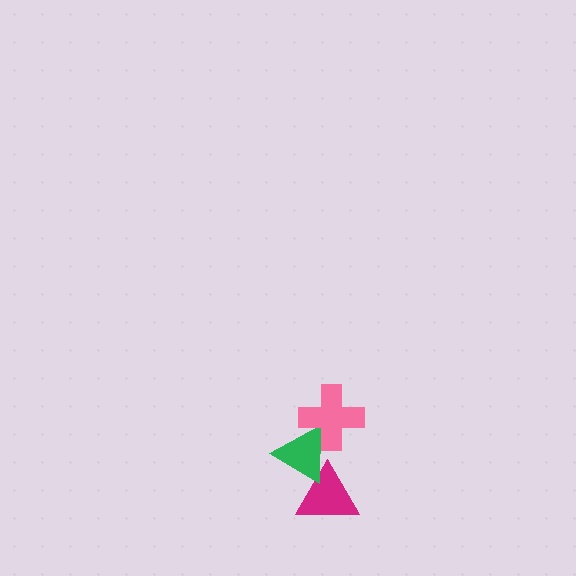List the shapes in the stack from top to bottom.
From top to bottom: the pink cross, the green triangle, the magenta triangle.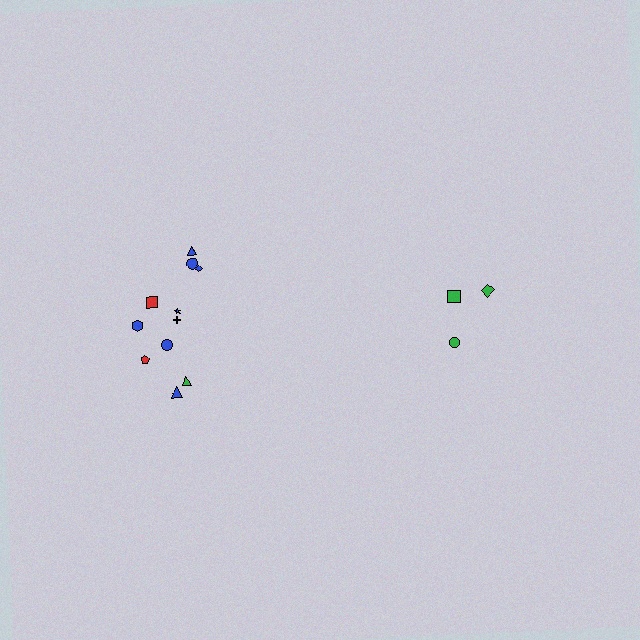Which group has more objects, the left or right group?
The left group.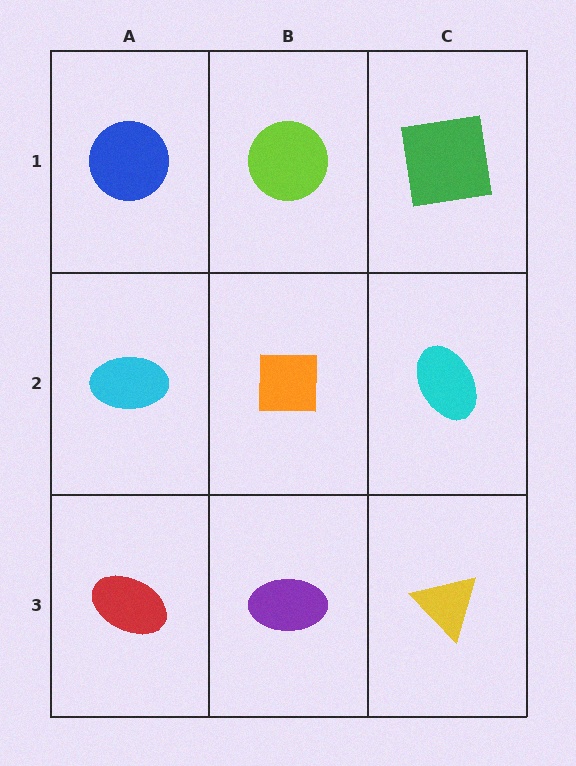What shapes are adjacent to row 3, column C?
A cyan ellipse (row 2, column C), a purple ellipse (row 3, column B).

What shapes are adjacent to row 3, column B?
An orange square (row 2, column B), a red ellipse (row 3, column A), a yellow triangle (row 3, column C).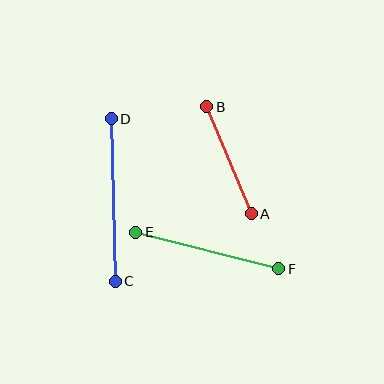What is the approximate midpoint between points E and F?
The midpoint is at approximately (207, 250) pixels.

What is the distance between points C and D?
The distance is approximately 163 pixels.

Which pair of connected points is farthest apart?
Points C and D are farthest apart.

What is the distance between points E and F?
The distance is approximately 148 pixels.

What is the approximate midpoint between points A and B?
The midpoint is at approximately (229, 160) pixels.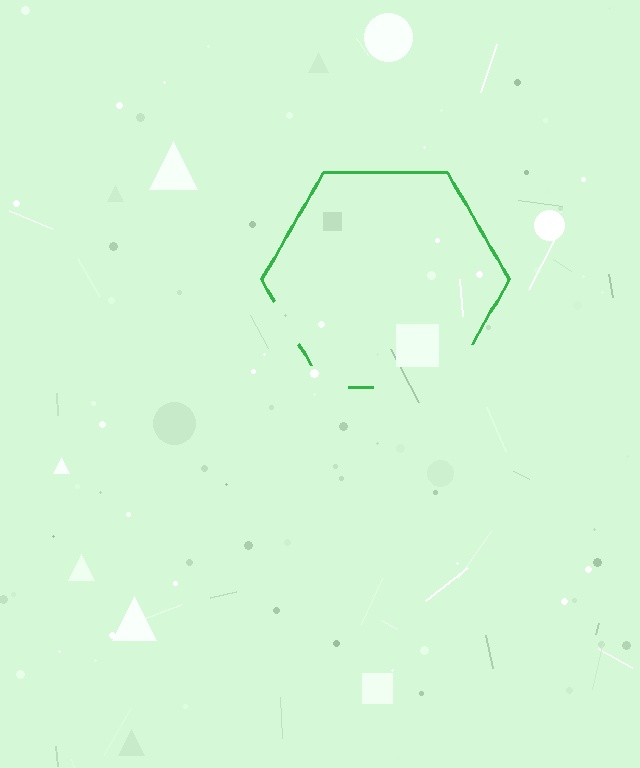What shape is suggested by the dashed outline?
The dashed outline suggests a hexagon.